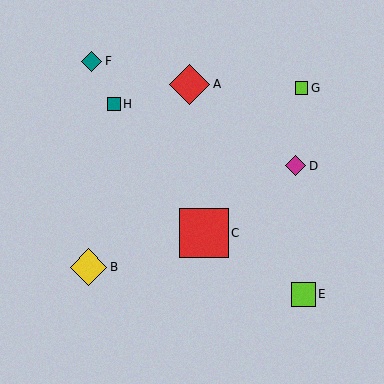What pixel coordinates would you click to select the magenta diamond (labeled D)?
Click at (296, 166) to select the magenta diamond D.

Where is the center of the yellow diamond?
The center of the yellow diamond is at (89, 267).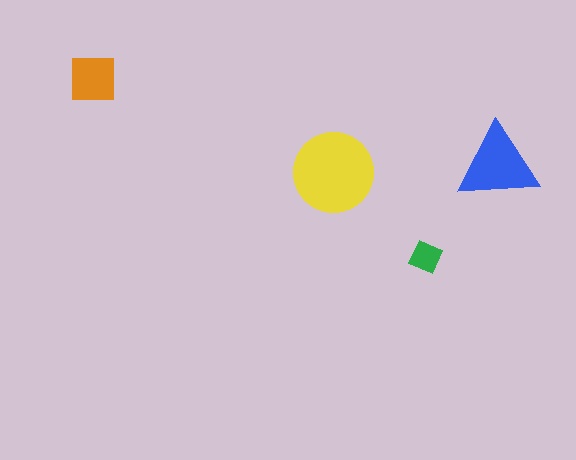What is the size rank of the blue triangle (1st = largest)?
2nd.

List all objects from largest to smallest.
The yellow circle, the blue triangle, the orange square, the green diamond.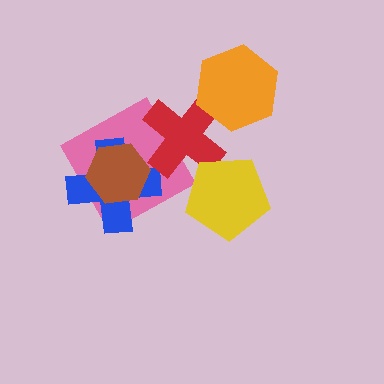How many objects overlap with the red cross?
3 objects overlap with the red cross.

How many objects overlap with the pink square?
3 objects overlap with the pink square.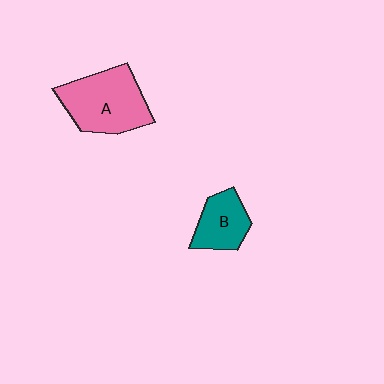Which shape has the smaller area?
Shape B (teal).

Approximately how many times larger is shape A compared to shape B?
Approximately 1.8 times.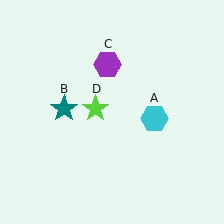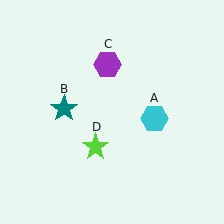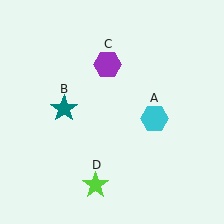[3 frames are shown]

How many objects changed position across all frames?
1 object changed position: lime star (object D).